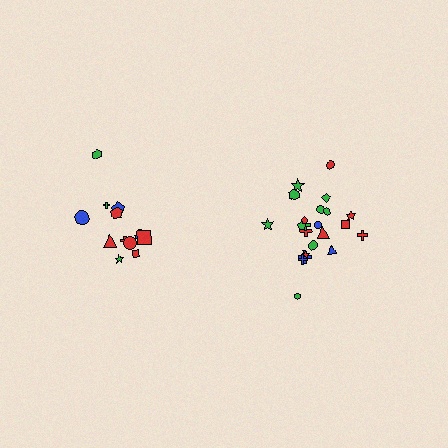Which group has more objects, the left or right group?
The right group.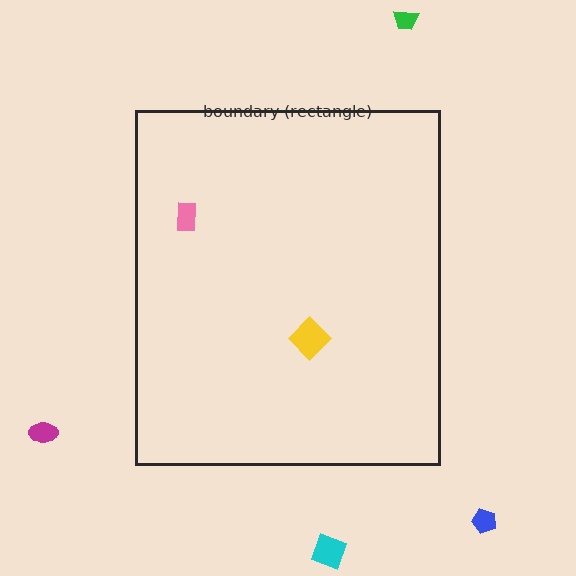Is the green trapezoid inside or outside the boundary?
Outside.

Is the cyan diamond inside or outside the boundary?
Outside.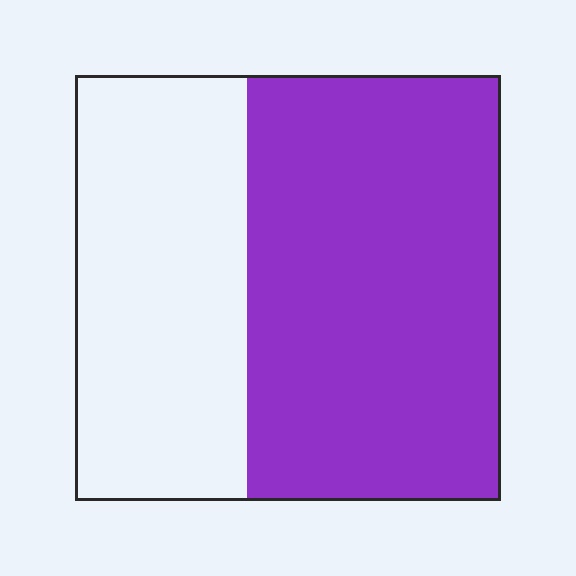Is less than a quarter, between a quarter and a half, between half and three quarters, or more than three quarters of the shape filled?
Between half and three quarters.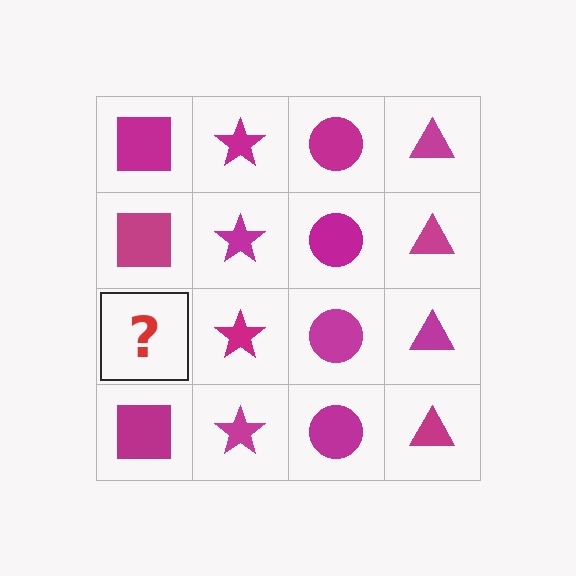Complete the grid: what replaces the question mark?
The question mark should be replaced with a magenta square.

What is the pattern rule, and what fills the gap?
The rule is that each column has a consistent shape. The gap should be filled with a magenta square.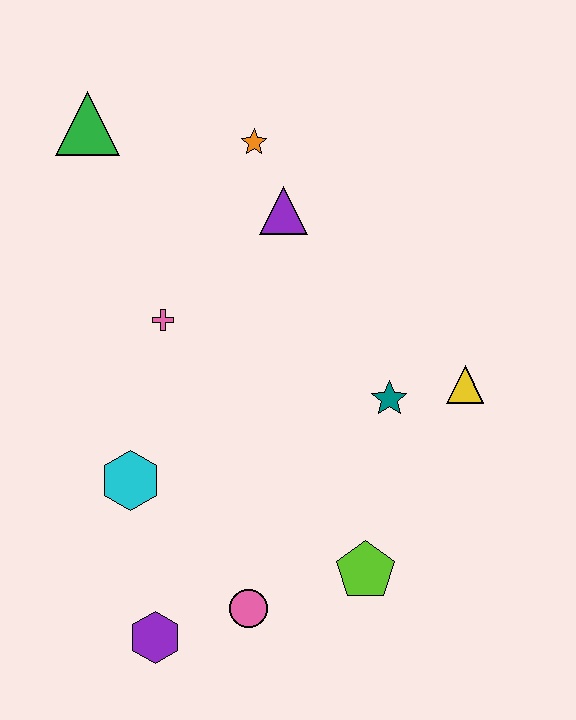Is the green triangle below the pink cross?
No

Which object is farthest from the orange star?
The purple hexagon is farthest from the orange star.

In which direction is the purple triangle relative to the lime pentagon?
The purple triangle is above the lime pentagon.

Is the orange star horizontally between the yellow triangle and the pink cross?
Yes